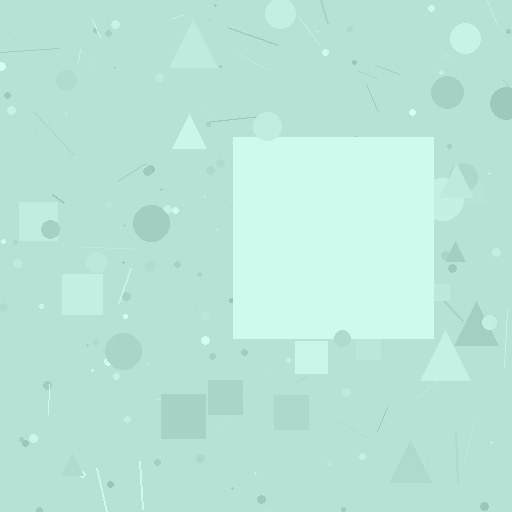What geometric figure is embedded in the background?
A square is embedded in the background.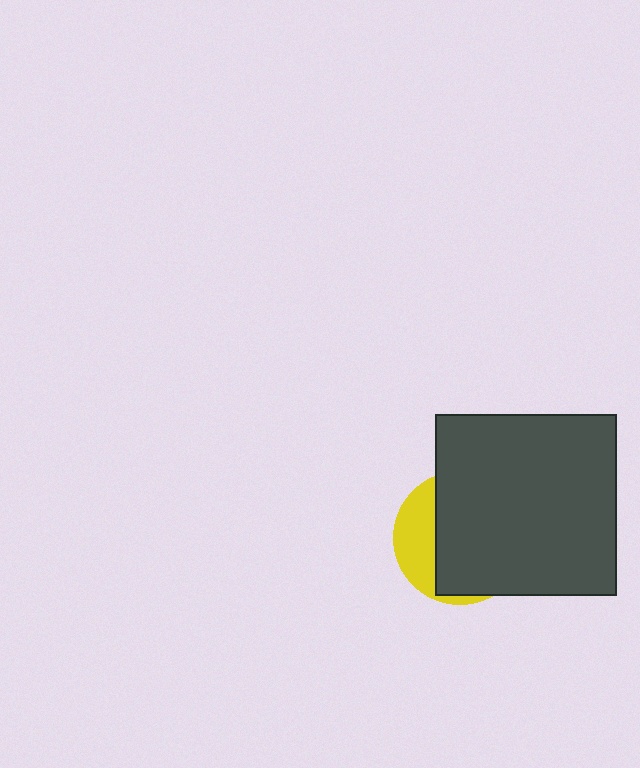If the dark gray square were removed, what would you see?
You would see the complete yellow circle.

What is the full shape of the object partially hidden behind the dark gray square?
The partially hidden object is a yellow circle.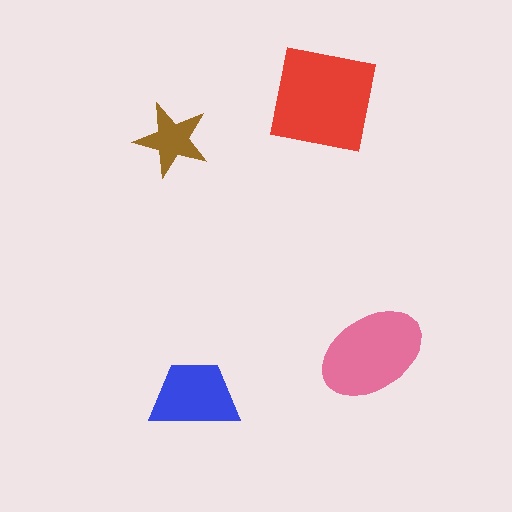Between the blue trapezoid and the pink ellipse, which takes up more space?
The pink ellipse.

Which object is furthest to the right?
The pink ellipse is rightmost.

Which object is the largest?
The red square.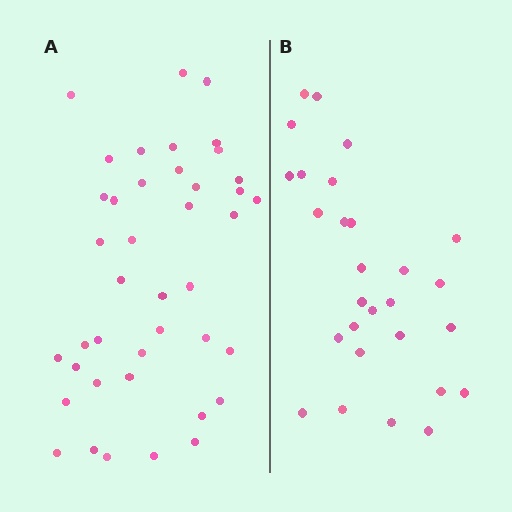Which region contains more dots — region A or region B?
Region A (the left region) has more dots.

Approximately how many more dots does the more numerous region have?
Region A has approximately 15 more dots than region B.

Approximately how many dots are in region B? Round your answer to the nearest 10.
About 30 dots. (The exact count is 28, which rounds to 30.)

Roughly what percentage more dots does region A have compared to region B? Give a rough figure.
About 45% more.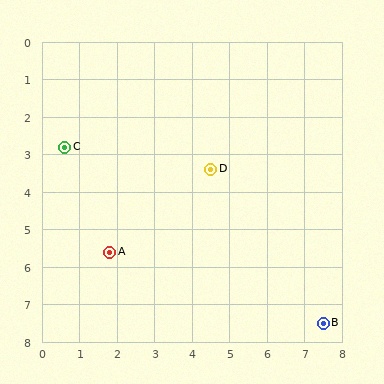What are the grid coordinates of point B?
Point B is at approximately (7.5, 7.5).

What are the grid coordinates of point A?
Point A is at approximately (1.8, 5.6).